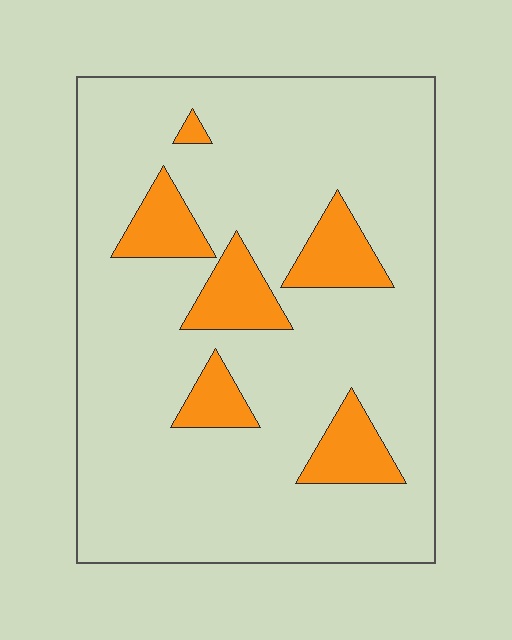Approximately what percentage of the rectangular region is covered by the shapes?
Approximately 15%.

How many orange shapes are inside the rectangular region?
6.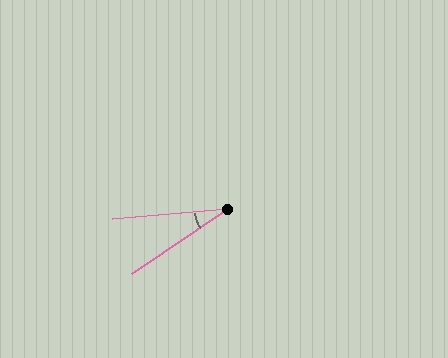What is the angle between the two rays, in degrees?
Approximately 29 degrees.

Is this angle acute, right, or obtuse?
It is acute.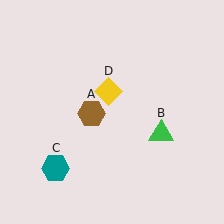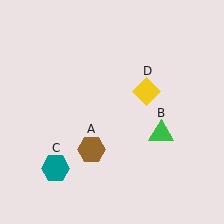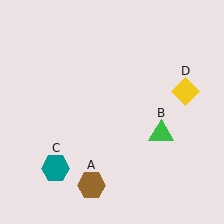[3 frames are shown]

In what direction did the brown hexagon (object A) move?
The brown hexagon (object A) moved down.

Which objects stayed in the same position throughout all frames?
Green triangle (object B) and teal hexagon (object C) remained stationary.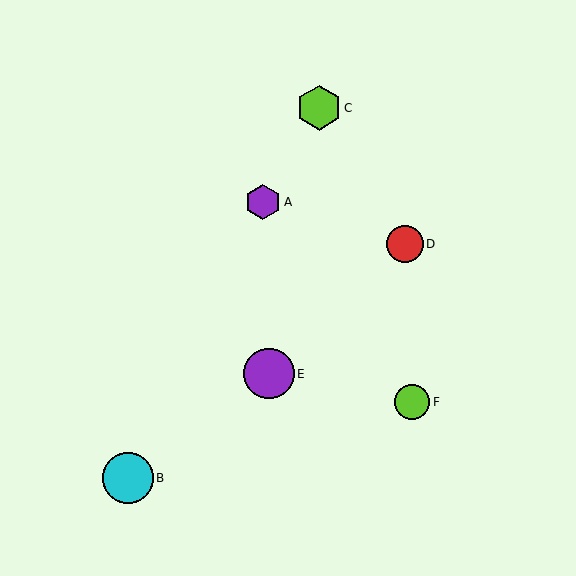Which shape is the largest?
The cyan circle (labeled B) is the largest.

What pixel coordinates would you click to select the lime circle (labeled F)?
Click at (412, 402) to select the lime circle F.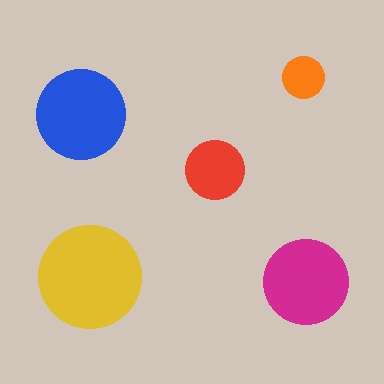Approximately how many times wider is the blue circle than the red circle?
About 1.5 times wider.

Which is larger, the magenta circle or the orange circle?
The magenta one.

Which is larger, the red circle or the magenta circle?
The magenta one.